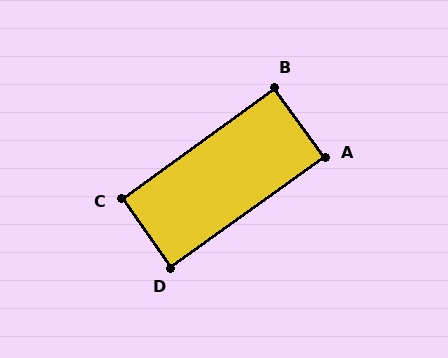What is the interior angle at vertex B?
Approximately 91 degrees (approximately right).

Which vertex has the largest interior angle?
C, at approximately 91 degrees.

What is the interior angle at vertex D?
Approximately 89 degrees (approximately right).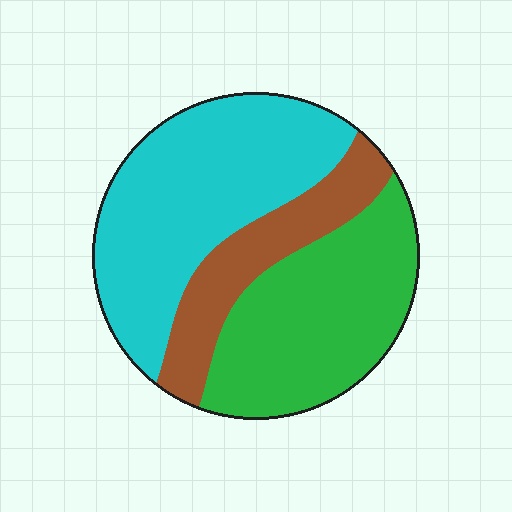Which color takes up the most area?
Cyan, at roughly 45%.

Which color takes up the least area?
Brown, at roughly 20%.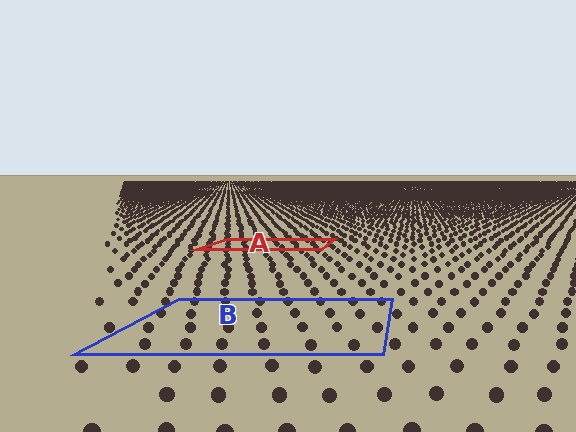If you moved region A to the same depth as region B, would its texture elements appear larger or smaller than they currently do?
They would appear larger. At a closer depth, the same texture elements are projected at a bigger on-screen size.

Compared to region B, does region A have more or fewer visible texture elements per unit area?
Region A has more texture elements per unit area — they are packed more densely because it is farther away.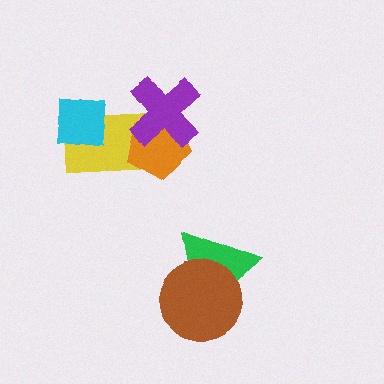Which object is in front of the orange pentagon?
The purple cross is in front of the orange pentagon.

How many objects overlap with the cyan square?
1 object overlaps with the cyan square.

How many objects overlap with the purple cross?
2 objects overlap with the purple cross.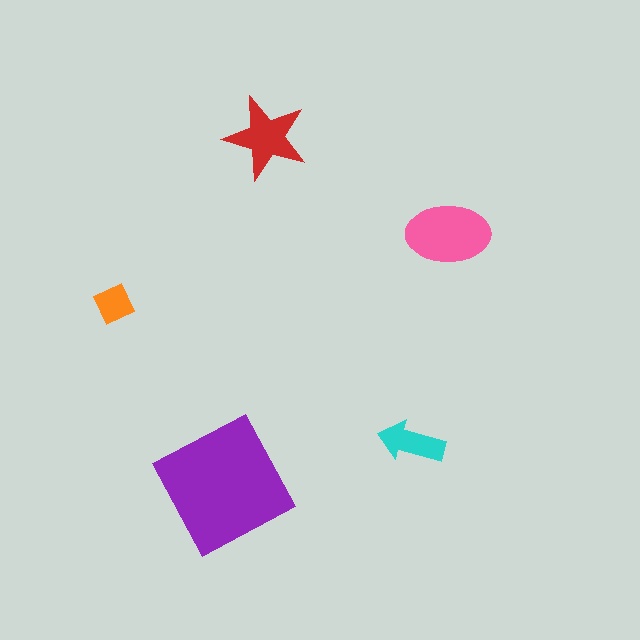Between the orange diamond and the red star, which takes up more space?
The red star.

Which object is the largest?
The purple square.